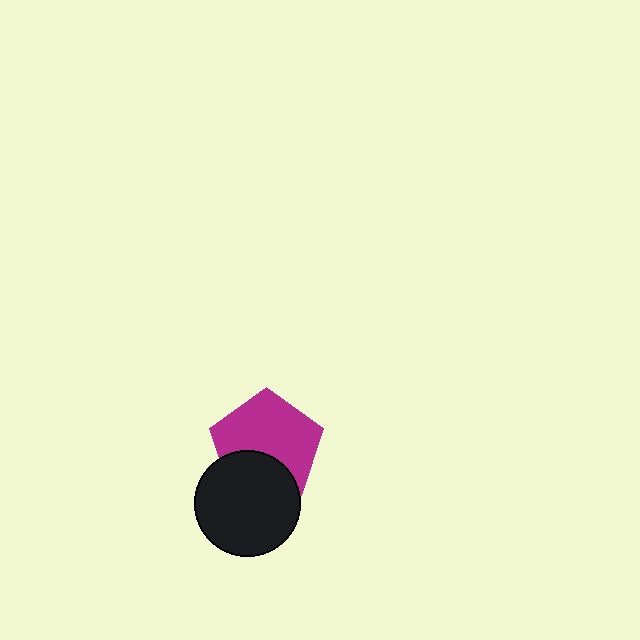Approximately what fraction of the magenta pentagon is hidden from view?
Roughly 33% of the magenta pentagon is hidden behind the black circle.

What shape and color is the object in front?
The object in front is a black circle.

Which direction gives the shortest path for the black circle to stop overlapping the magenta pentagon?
Moving down gives the shortest separation.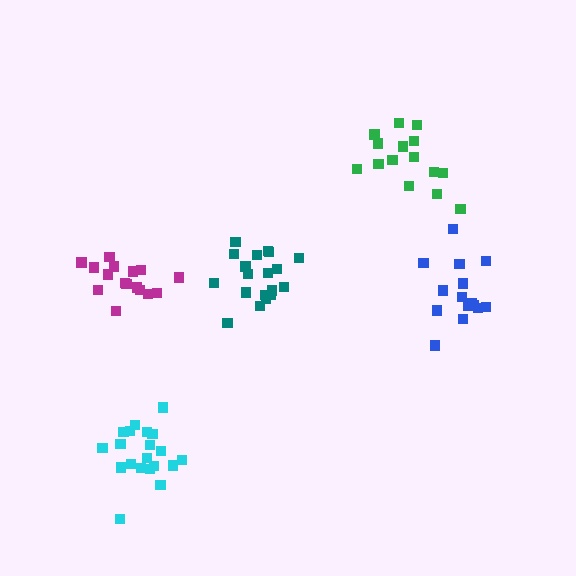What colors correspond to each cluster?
The clusters are colored: blue, teal, cyan, green, magenta.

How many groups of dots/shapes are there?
There are 5 groups.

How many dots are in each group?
Group 1: 16 dots, Group 2: 19 dots, Group 3: 20 dots, Group 4: 15 dots, Group 5: 16 dots (86 total).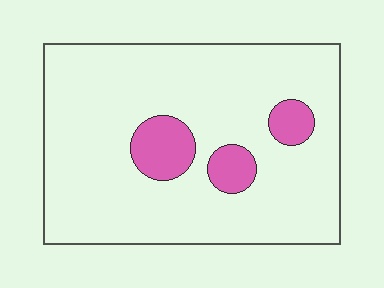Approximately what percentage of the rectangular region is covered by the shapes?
Approximately 10%.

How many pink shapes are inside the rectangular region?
3.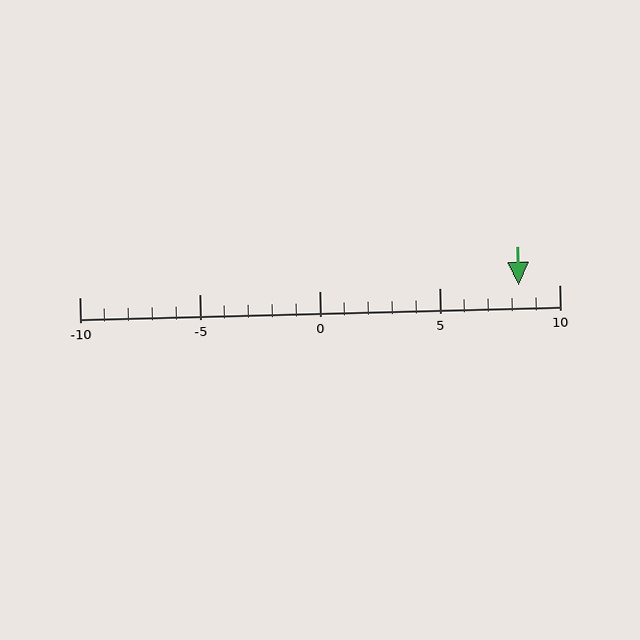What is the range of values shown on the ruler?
The ruler shows values from -10 to 10.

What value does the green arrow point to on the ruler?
The green arrow points to approximately 8.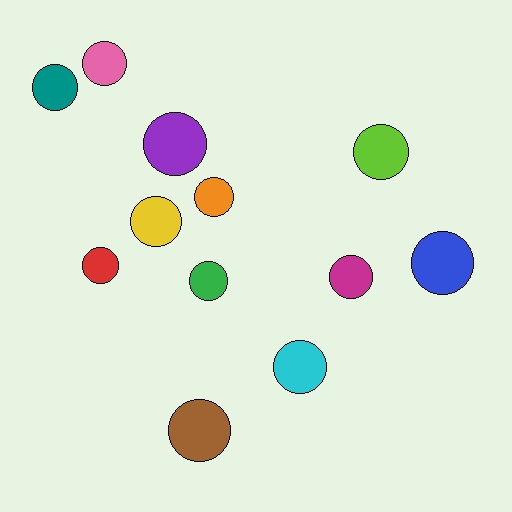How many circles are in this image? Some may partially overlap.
There are 12 circles.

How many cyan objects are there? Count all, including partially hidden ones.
There is 1 cyan object.